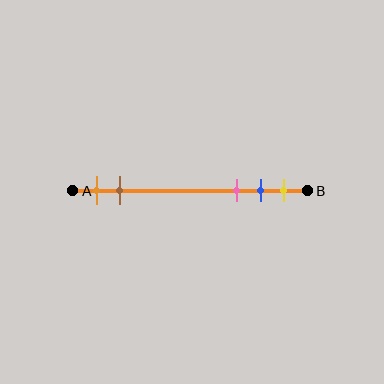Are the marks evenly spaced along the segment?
No, the marks are not evenly spaced.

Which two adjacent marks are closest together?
The blue and yellow marks are the closest adjacent pair.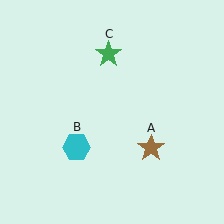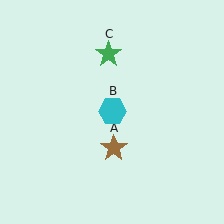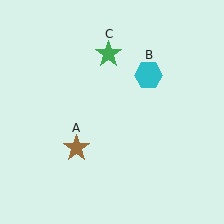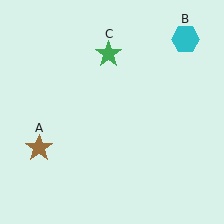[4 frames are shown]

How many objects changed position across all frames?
2 objects changed position: brown star (object A), cyan hexagon (object B).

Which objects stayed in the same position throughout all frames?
Green star (object C) remained stationary.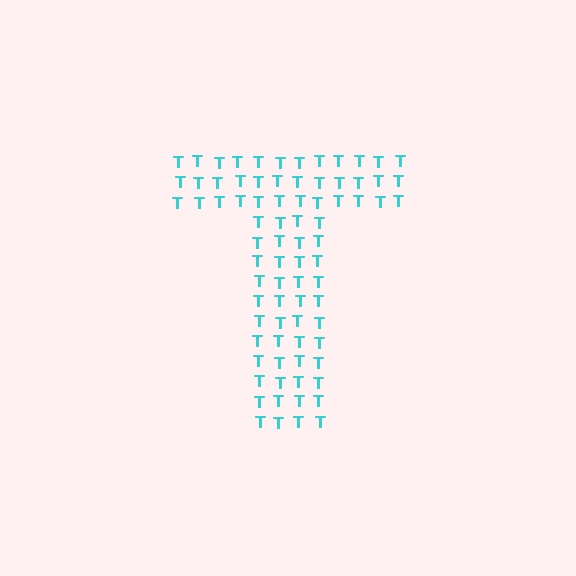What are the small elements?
The small elements are letter T's.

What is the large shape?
The large shape is the letter T.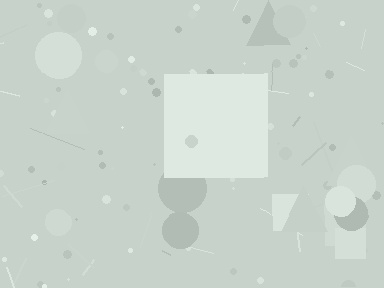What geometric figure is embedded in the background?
A square is embedded in the background.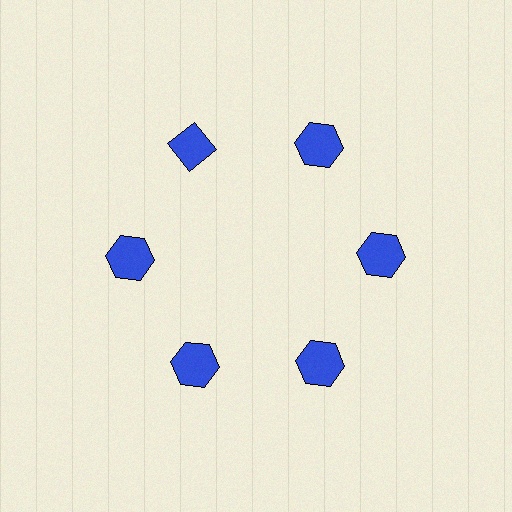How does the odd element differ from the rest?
It has a different shape: diamond instead of hexagon.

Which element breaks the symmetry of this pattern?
The blue diamond at roughly the 11 o'clock position breaks the symmetry. All other shapes are blue hexagons.